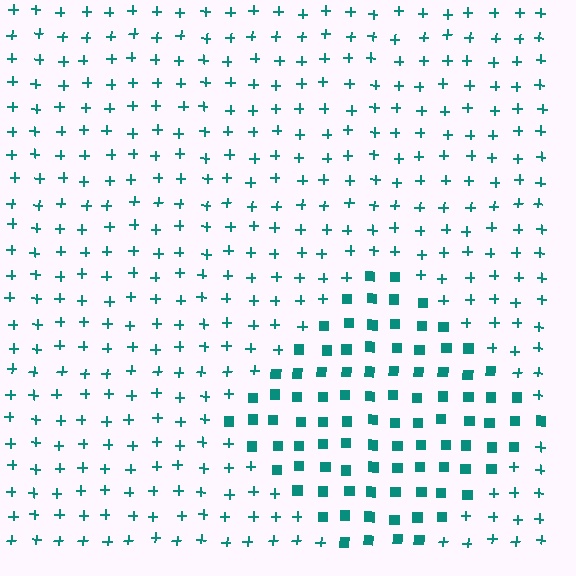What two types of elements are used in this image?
The image uses squares inside the diamond region and plus signs outside it.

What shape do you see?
I see a diamond.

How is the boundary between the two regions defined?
The boundary is defined by a change in element shape: squares inside vs. plus signs outside. All elements share the same color and spacing.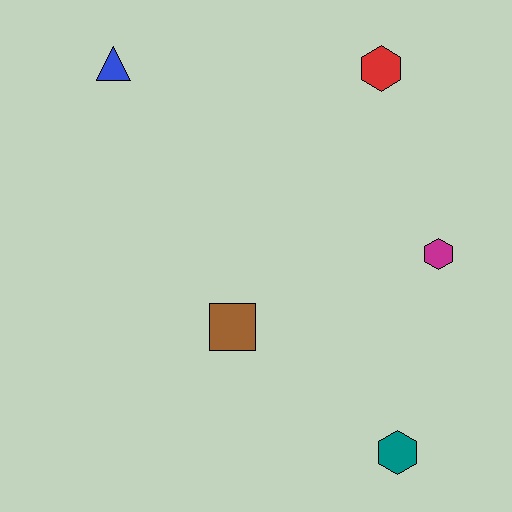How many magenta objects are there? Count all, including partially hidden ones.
There is 1 magenta object.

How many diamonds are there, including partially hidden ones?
There are no diamonds.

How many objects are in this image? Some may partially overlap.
There are 5 objects.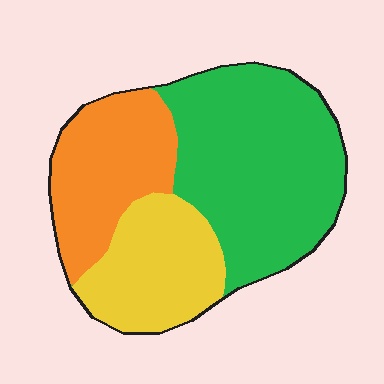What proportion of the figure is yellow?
Yellow covers 25% of the figure.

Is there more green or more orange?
Green.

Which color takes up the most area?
Green, at roughly 50%.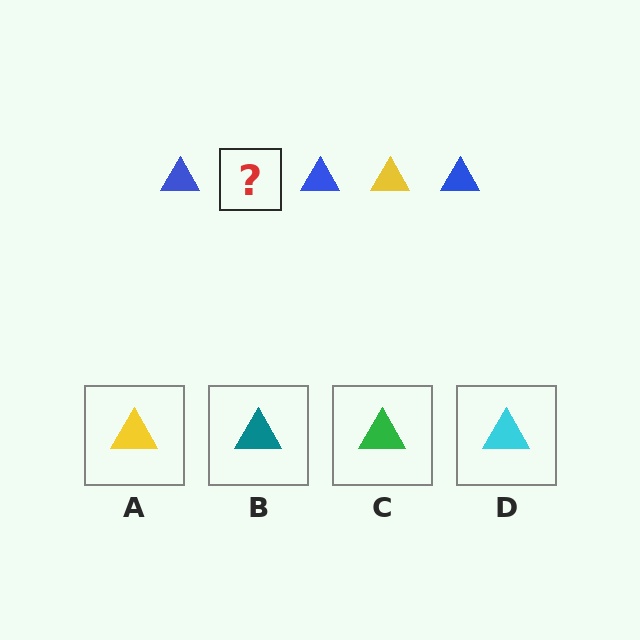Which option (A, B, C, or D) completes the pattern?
A.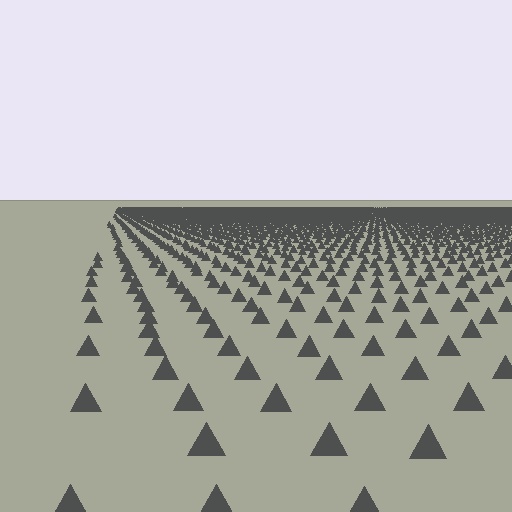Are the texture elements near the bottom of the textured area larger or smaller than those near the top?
Larger. Near the bottom, elements are closer to the viewer and appear at a bigger on-screen size.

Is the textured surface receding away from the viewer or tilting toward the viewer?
The surface is receding away from the viewer. Texture elements get smaller and denser toward the top.